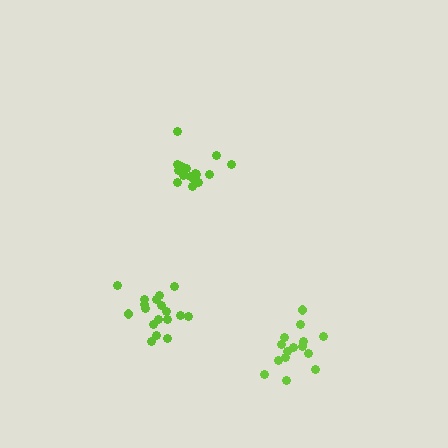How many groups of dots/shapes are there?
There are 3 groups.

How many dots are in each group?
Group 1: 16 dots, Group 2: 15 dots, Group 3: 18 dots (49 total).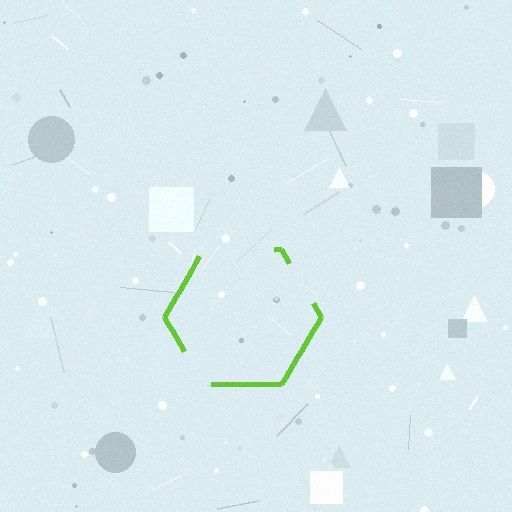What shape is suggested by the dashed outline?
The dashed outline suggests a hexagon.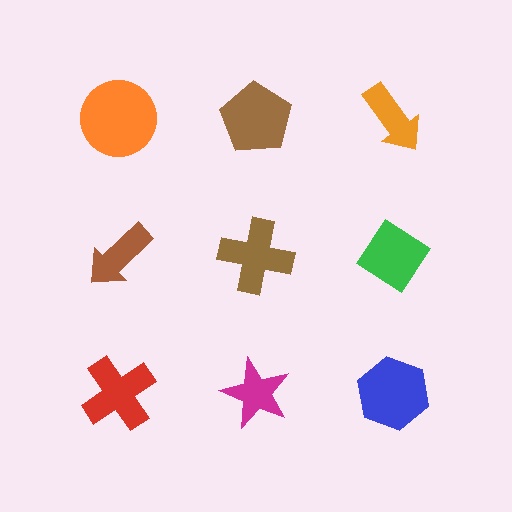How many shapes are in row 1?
3 shapes.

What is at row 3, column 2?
A magenta star.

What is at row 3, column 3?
A blue hexagon.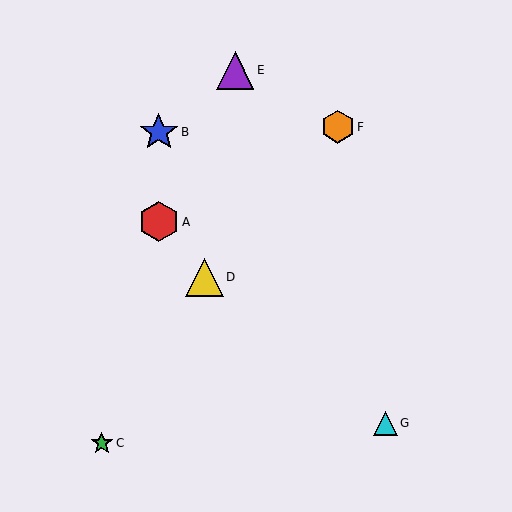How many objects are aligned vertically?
2 objects (A, B) are aligned vertically.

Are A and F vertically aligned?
No, A is at x≈159 and F is at x≈338.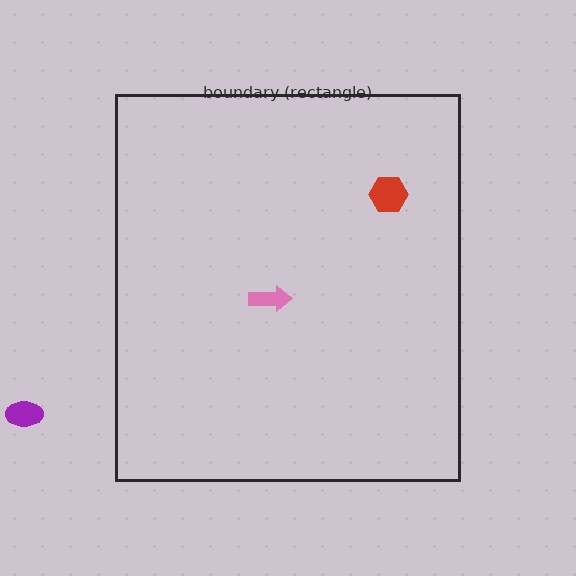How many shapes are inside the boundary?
2 inside, 1 outside.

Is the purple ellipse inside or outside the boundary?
Outside.